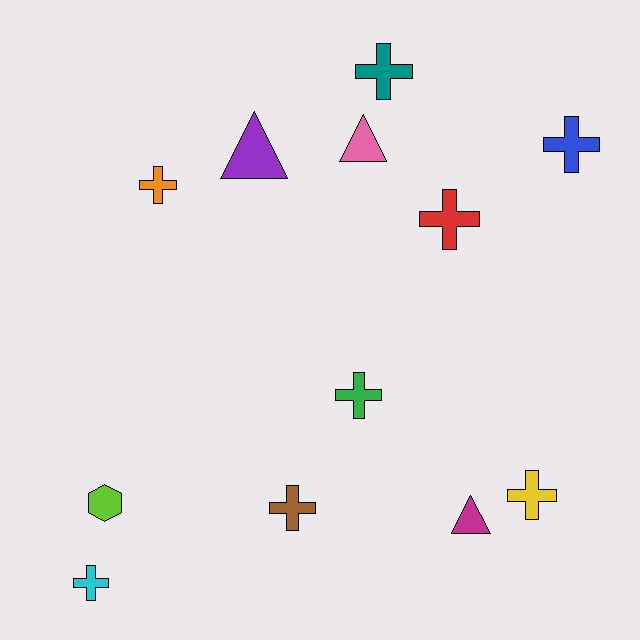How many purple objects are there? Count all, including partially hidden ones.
There is 1 purple object.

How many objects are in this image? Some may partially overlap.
There are 12 objects.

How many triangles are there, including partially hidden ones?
There are 3 triangles.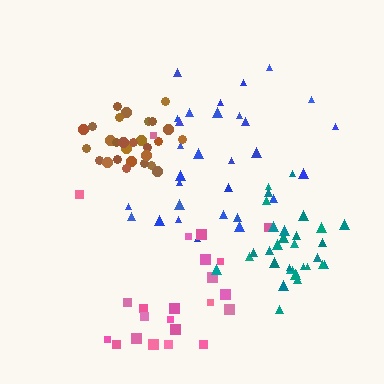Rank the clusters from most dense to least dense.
teal, brown, blue, pink.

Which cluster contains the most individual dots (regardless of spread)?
Teal (32).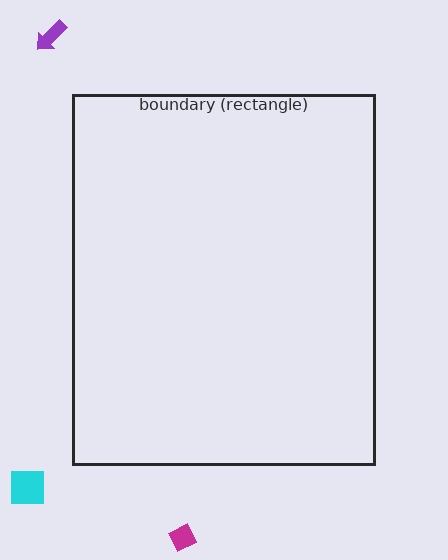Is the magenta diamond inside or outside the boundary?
Outside.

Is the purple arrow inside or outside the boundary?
Outside.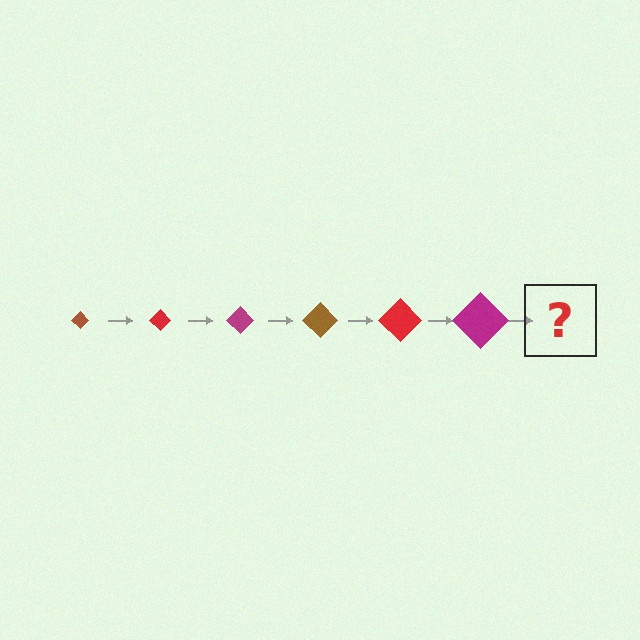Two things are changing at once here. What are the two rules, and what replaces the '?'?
The two rules are that the diamond grows larger each step and the color cycles through brown, red, and magenta. The '?' should be a brown diamond, larger than the previous one.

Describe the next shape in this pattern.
It should be a brown diamond, larger than the previous one.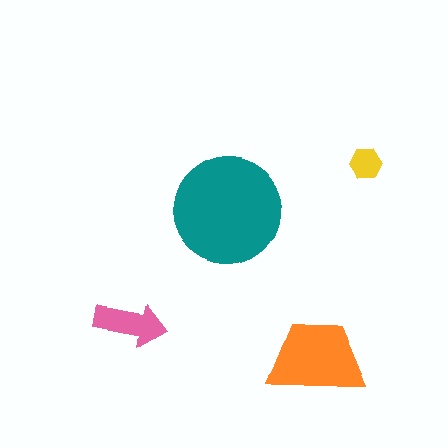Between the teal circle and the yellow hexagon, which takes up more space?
The teal circle.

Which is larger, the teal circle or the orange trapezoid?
The teal circle.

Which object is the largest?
The teal circle.